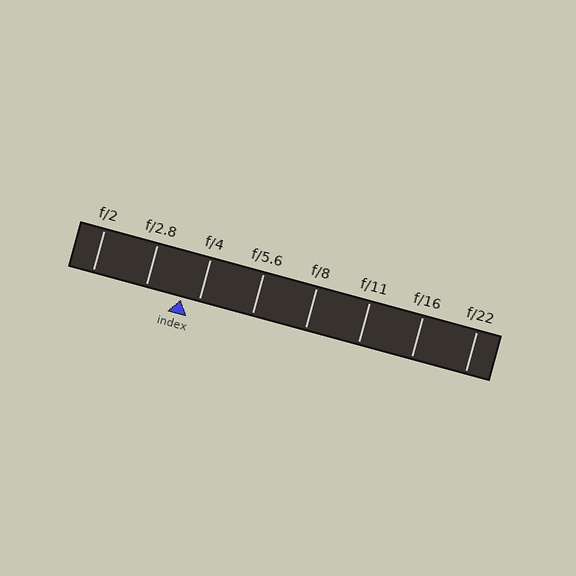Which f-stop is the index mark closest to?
The index mark is closest to f/4.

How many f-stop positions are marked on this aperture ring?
There are 8 f-stop positions marked.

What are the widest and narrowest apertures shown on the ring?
The widest aperture shown is f/2 and the narrowest is f/22.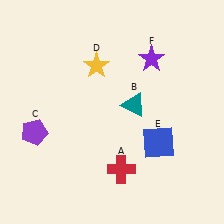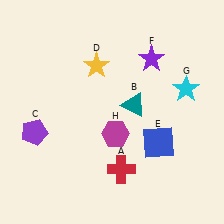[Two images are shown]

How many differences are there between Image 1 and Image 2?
There are 2 differences between the two images.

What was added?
A cyan star (G), a magenta hexagon (H) were added in Image 2.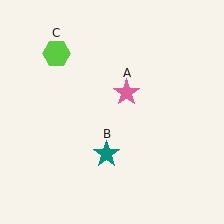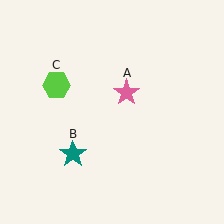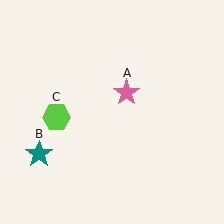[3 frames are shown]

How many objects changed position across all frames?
2 objects changed position: teal star (object B), lime hexagon (object C).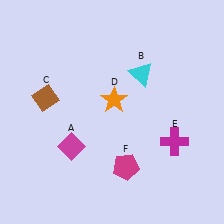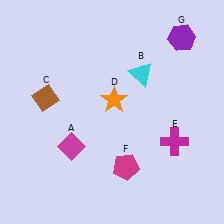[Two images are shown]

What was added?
A purple hexagon (G) was added in Image 2.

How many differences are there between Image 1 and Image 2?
There is 1 difference between the two images.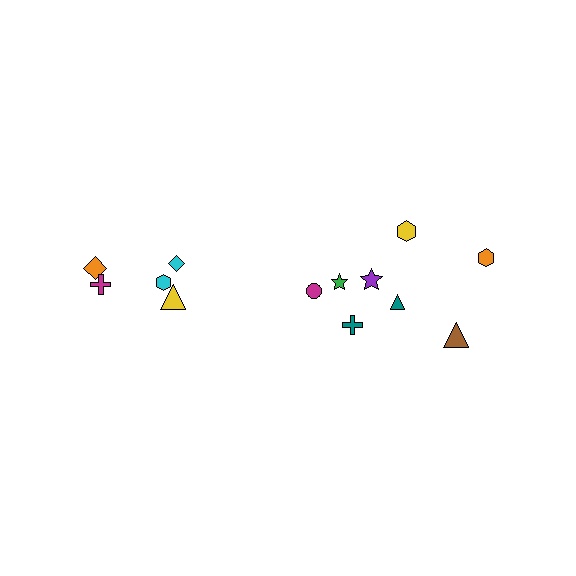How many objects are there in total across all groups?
There are 13 objects.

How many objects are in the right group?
There are 8 objects.